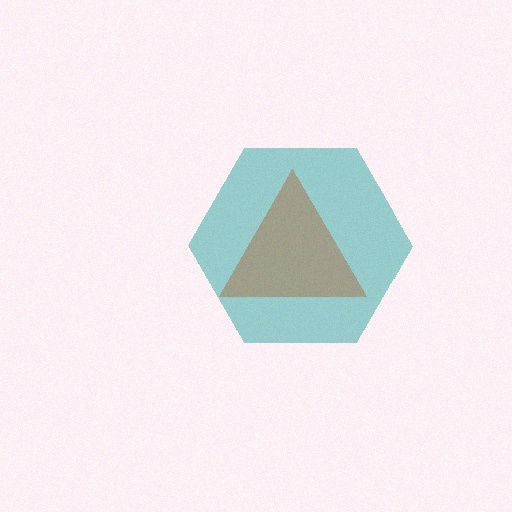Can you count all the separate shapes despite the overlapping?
Yes, there are 2 separate shapes.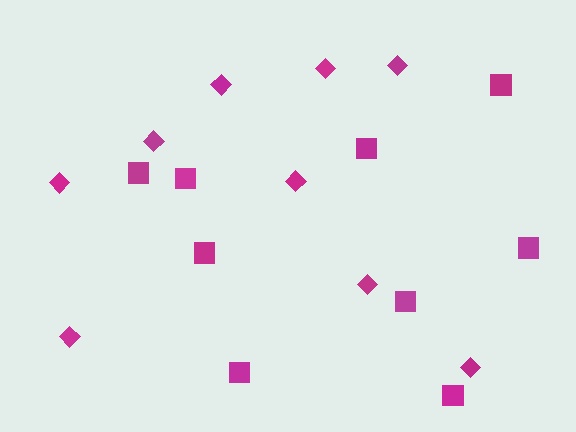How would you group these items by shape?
There are 2 groups: one group of diamonds (9) and one group of squares (9).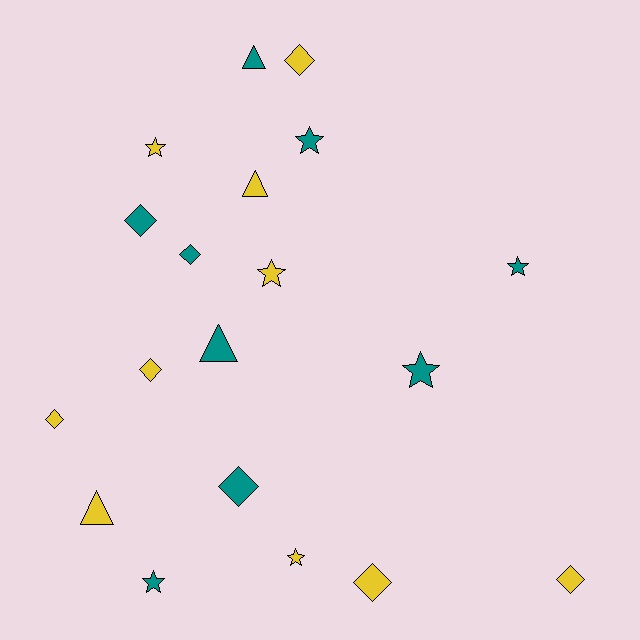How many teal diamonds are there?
There are 3 teal diamonds.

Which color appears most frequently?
Yellow, with 10 objects.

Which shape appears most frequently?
Diamond, with 8 objects.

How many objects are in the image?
There are 19 objects.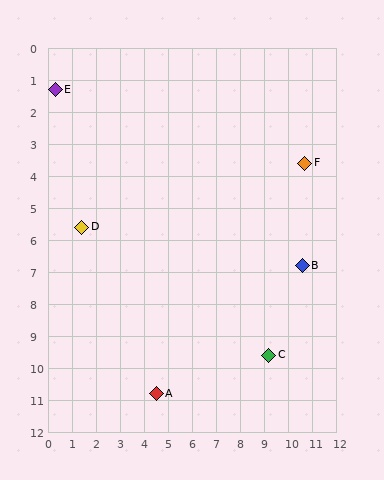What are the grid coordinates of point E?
Point E is at approximately (0.3, 1.3).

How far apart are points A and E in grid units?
Points A and E are about 10.4 grid units apart.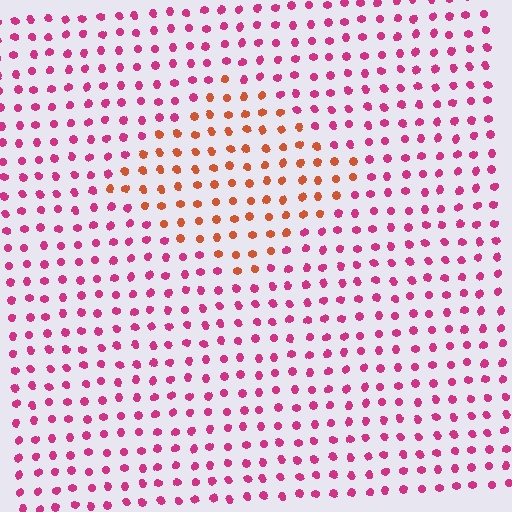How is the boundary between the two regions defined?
The boundary is defined purely by a slight shift in hue (about 45 degrees). Spacing, size, and orientation are identical on both sides.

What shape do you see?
I see a diamond.